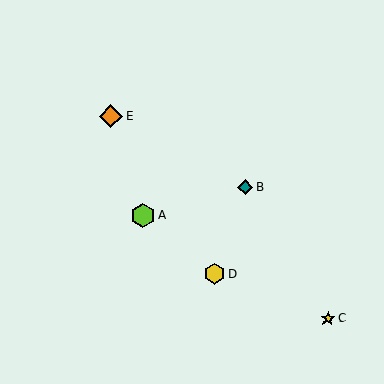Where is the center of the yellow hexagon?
The center of the yellow hexagon is at (214, 274).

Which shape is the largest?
The lime hexagon (labeled A) is the largest.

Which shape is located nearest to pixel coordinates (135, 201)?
The lime hexagon (labeled A) at (143, 215) is nearest to that location.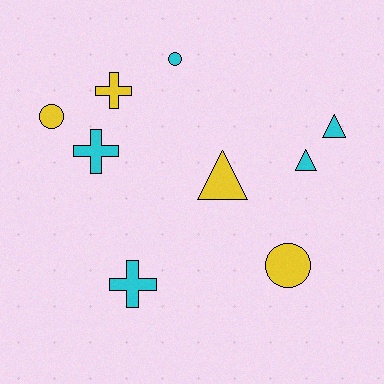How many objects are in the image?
There are 9 objects.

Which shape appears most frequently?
Circle, with 3 objects.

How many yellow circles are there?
There are 2 yellow circles.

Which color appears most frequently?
Cyan, with 5 objects.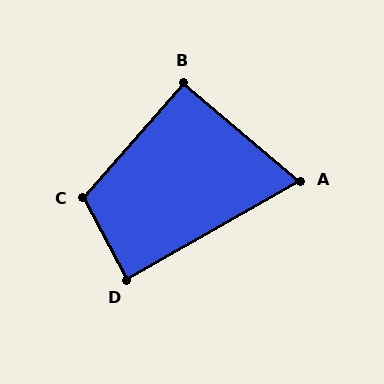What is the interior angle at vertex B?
Approximately 91 degrees (approximately right).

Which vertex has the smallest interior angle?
A, at approximately 70 degrees.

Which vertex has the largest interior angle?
C, at approximately 110 degrees.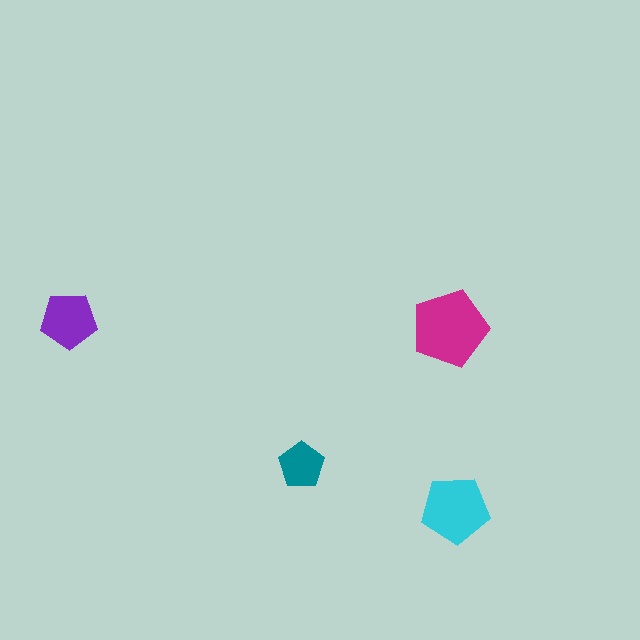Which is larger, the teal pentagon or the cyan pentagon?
The cyan one.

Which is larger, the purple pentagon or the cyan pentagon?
The cyan one.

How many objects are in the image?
There are 4 objects in the image.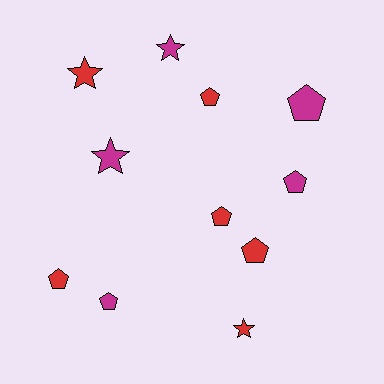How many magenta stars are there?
There are 2 magenta stars.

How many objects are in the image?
There are 11 objects.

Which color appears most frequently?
Red, with 6 objects.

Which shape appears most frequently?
Pentagon, with 7 objects.